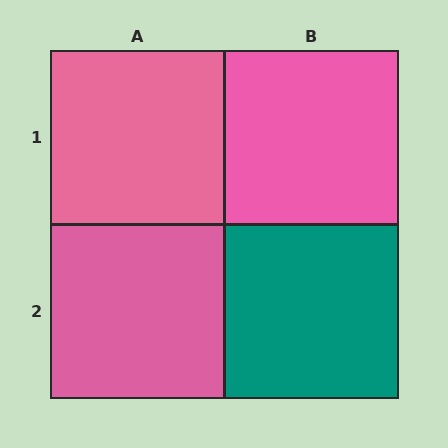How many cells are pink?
3 cells are pink.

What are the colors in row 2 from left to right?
Pink, teal.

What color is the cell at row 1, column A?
Pink.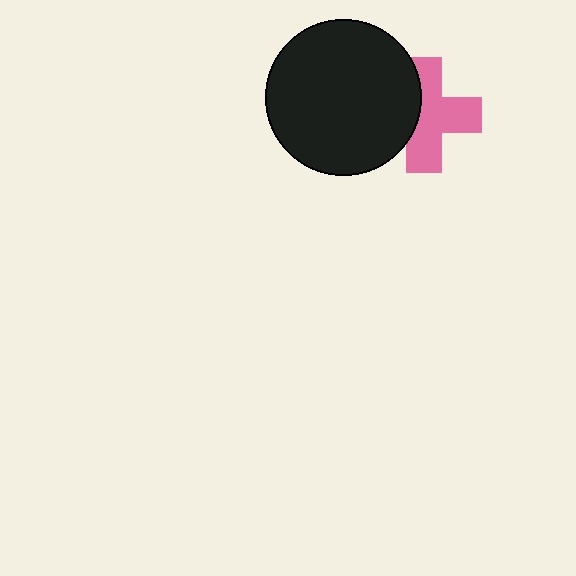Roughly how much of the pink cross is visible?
About half of it is visible (roughly 65%).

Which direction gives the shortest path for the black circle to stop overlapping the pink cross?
Moving left gives the shortest separation.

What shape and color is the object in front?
The object in front is a black circle.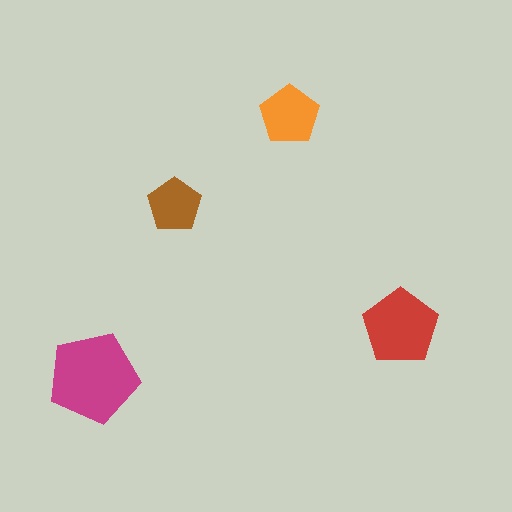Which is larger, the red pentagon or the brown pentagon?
The red one.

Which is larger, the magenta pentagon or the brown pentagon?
The magenta one.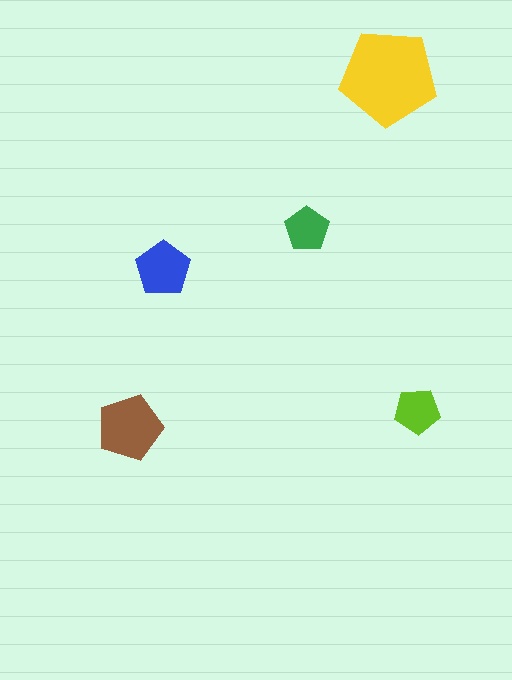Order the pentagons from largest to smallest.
the yellow one, the brown one, the blue one, the lime one, the green one.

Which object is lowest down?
The brown pentagon is bottommost.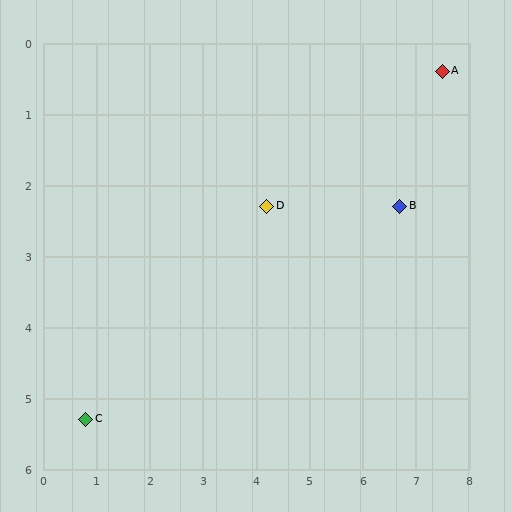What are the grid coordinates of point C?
Point C is at approximately (0.8, 5.3).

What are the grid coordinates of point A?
Point A is at approximately (7.5, 0.4).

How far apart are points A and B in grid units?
Points A and B are about 2.1 grid units apart.